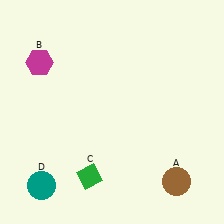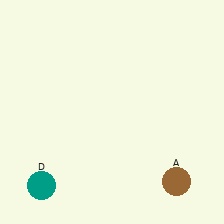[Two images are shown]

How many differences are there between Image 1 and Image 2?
There are 2 differences between the two images.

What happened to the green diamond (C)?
The green diamond (C) was removed in Image 2. It was in the bottom-left area of Image 1.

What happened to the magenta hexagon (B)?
The magenta hexagon (B) was removed in Image 2. It was in the top-left area of Image 1.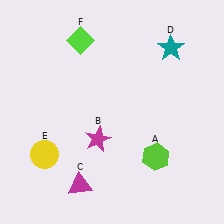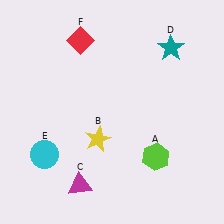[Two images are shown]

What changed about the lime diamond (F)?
In Image 1, F is lime. In Image 2, it changed to red.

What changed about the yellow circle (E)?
In Image 1, E is yellow. In Image 2, it changed to cyan.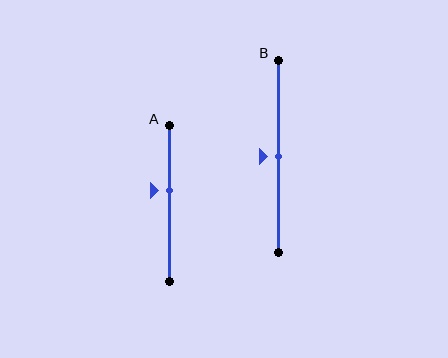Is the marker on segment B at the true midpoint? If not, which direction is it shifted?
Yes, the marker on segment B is at the true midpoint.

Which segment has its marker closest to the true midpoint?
Segment B has its marker closest to the true midpoint.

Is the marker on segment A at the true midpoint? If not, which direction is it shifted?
No, the marker on segment A is shifted upward by about 9% of the segment length.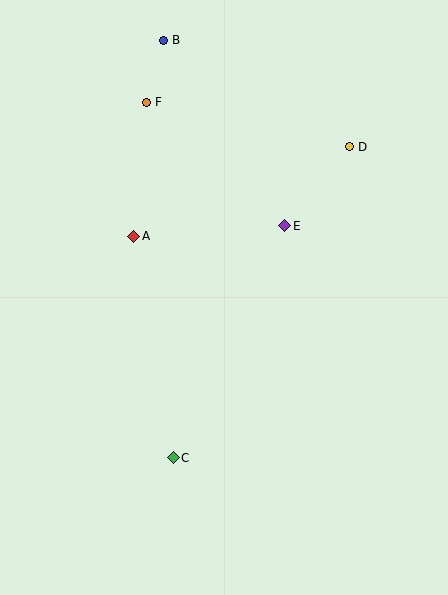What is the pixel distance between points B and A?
The distance between B and A is 198 pixels.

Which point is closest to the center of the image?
Point E at (285, 226) is closest to the center.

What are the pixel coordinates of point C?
Point C is at (173, 458).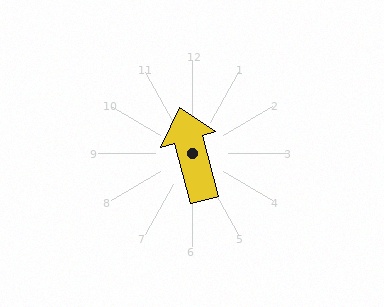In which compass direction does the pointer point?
North.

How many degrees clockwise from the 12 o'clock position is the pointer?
Approximately 345 degrees.